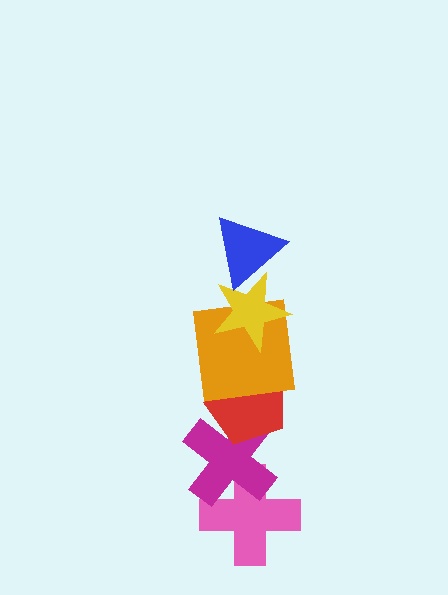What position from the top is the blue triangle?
The blue triangle is 1st from the top.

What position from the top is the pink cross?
The pink cross is 6th from the top.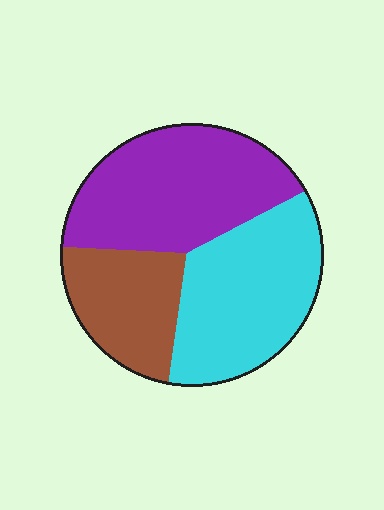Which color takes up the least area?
Brown, at roughly 25%.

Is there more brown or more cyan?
Cyan.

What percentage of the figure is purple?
Purple takes up about two fifths (2/5) of the figure.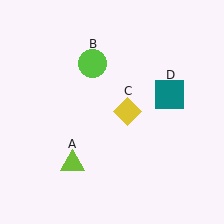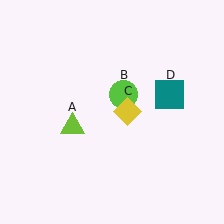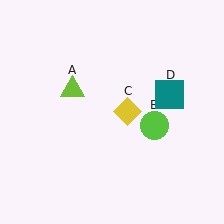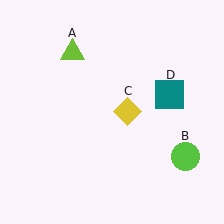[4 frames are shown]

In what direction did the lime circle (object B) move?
The lime circle (object B) moved down and to the right.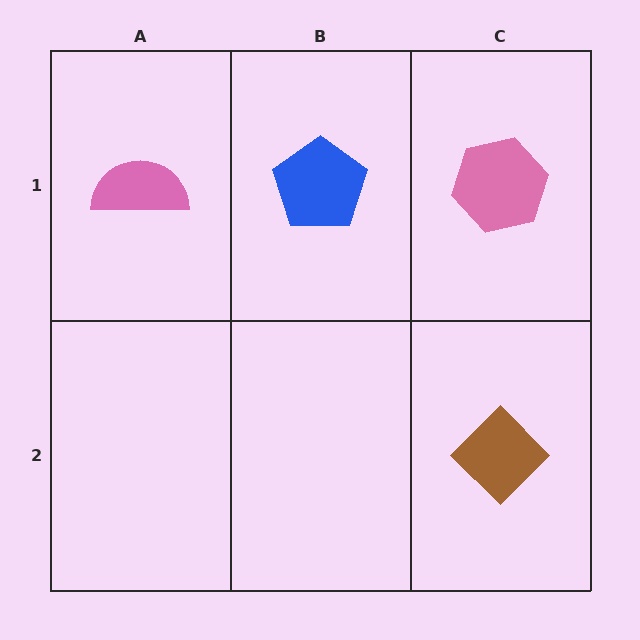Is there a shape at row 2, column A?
No, that cell is empty.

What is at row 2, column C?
A brown diamond.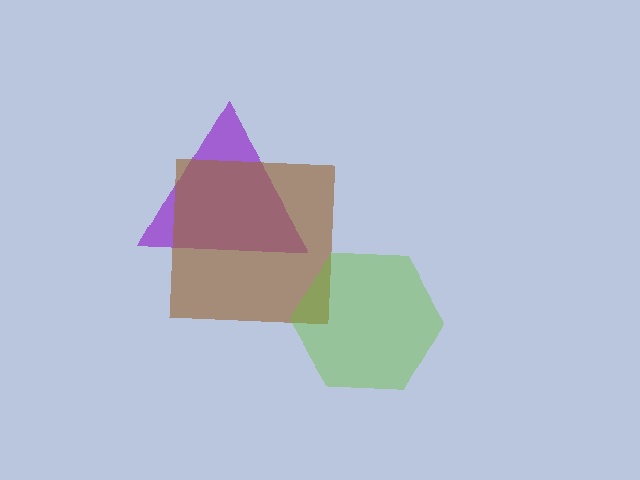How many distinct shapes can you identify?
There are 3 distinct shapes: a purple triangle, a brown square, a lime hexagon.